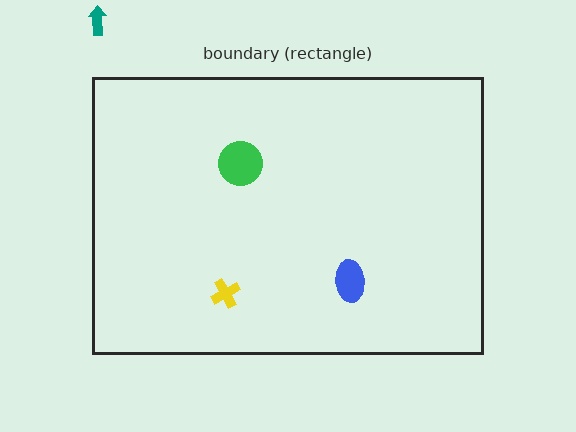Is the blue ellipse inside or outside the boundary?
Inside.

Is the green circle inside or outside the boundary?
Inside.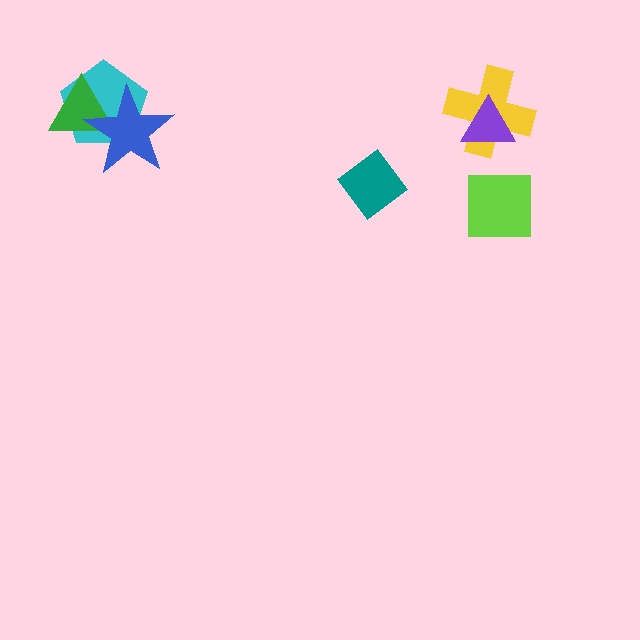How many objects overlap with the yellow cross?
1 object overlaps with the yellow cross.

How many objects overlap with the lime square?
0 objects overlap with the lime square.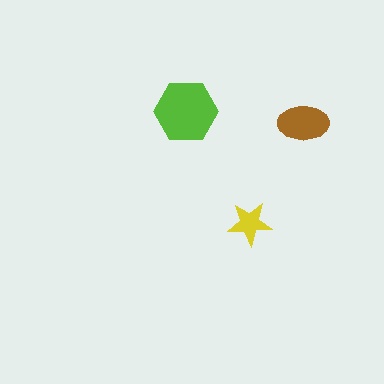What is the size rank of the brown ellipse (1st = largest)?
2nd.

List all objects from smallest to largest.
The yellow star, the brown ellipse, the lime hexagon.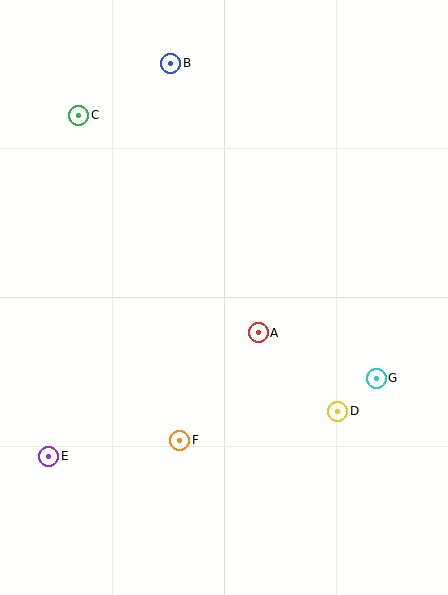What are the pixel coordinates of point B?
Point B is at (171, 63).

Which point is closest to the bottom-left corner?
Point E is closest to the bottom-left corner.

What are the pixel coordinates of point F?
Point F is at (180, 440).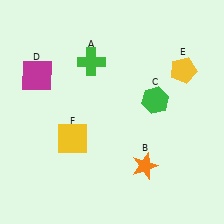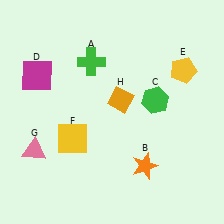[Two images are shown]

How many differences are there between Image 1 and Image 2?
There are 2 differences between the two images.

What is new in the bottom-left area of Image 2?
A pink triangle (G) was added in the bottom-left area of Image 2.